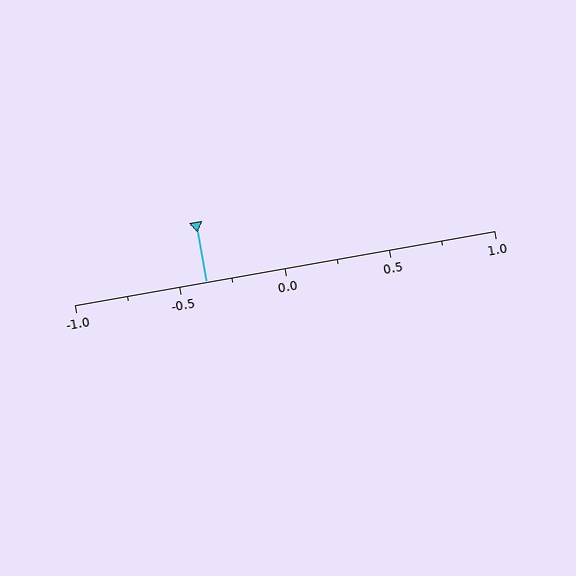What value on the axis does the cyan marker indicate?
The marker indicates approximately -0.38.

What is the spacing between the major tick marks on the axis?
The major ticks are spaced 0.5 apart.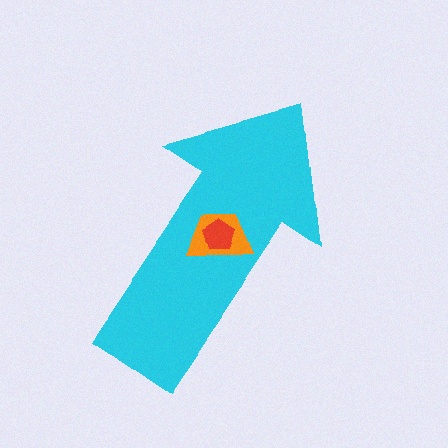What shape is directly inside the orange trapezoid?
The red pentagon.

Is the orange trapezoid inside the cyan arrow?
Yes.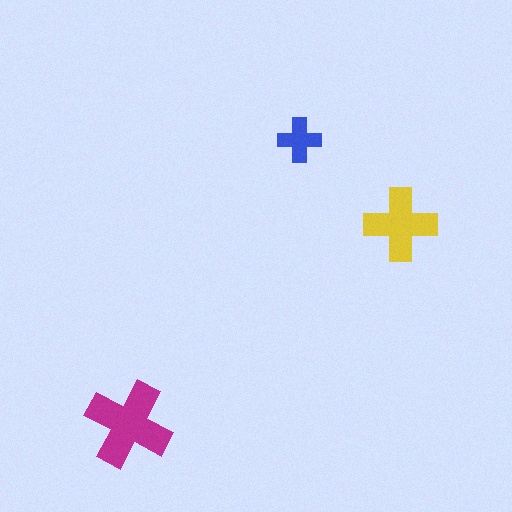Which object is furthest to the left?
The magenta cross is leftmost.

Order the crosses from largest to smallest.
the magenta one, the yellow one, the blue one.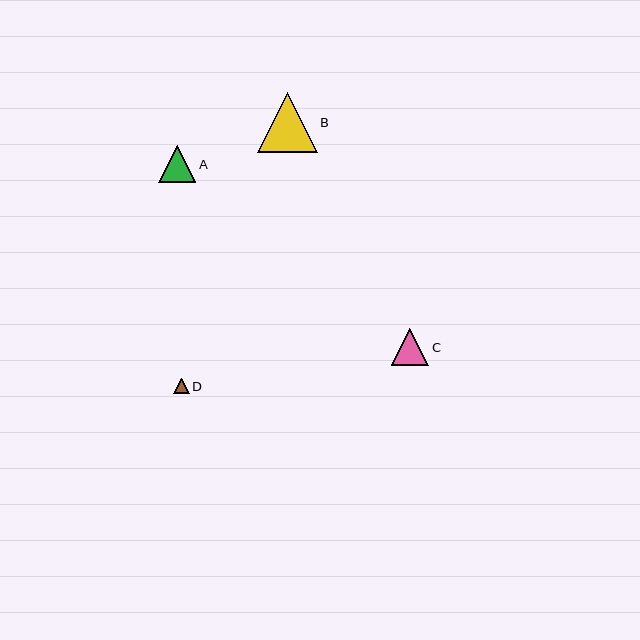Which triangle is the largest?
Triangle B is the largest with a size of approximately 60 pixels.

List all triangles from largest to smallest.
From largest to smallest: B, C, A, D.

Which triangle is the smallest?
Triangle D is the smallest with a size of approximately 16 pixels.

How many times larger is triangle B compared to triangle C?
Triangle B is approximately 1.6 times the size of triangle C.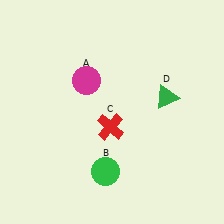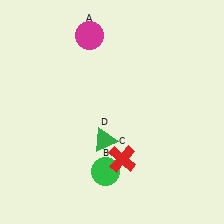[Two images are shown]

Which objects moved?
The objects that moved are: the magenta circle (A), the red cross (C), the green triangle (D).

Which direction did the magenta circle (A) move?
The magenta circle (A) moved up.